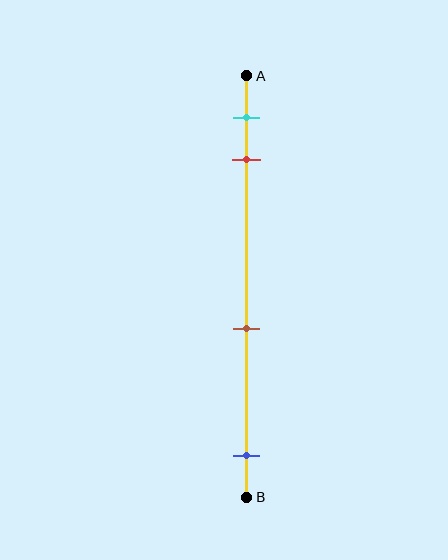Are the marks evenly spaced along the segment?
No, the marks are not evenly spaced.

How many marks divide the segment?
There are 4 marks dividing the segment.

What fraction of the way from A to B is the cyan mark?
The cyan mark is approximately 10% (0.1) of the way from A to B.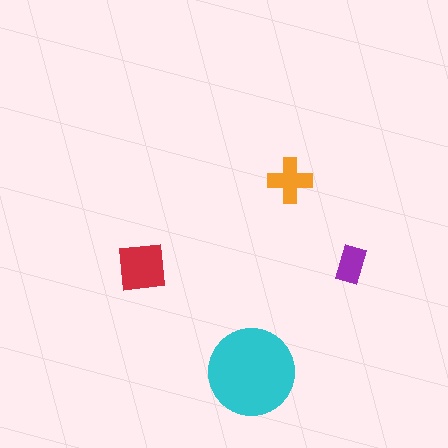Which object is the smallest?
The purple rectangle.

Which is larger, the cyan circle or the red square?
The cyan circle.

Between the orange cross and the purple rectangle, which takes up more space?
The orange cross.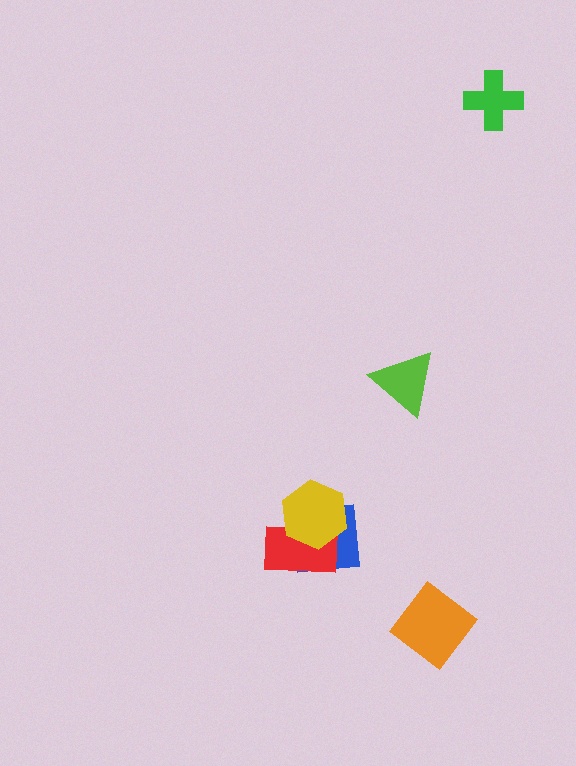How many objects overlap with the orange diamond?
0 objects overlap with the orange diamond.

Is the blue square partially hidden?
Yes, it is partially covered by another shape.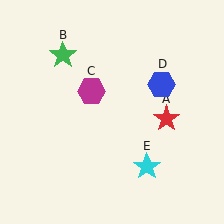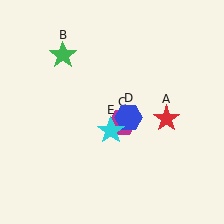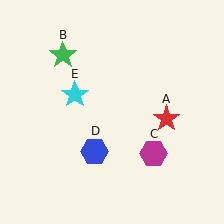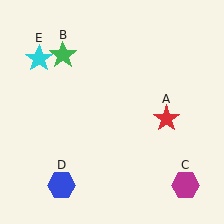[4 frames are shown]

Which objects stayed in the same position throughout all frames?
Red star (object A) and green star (object B) remained stationary.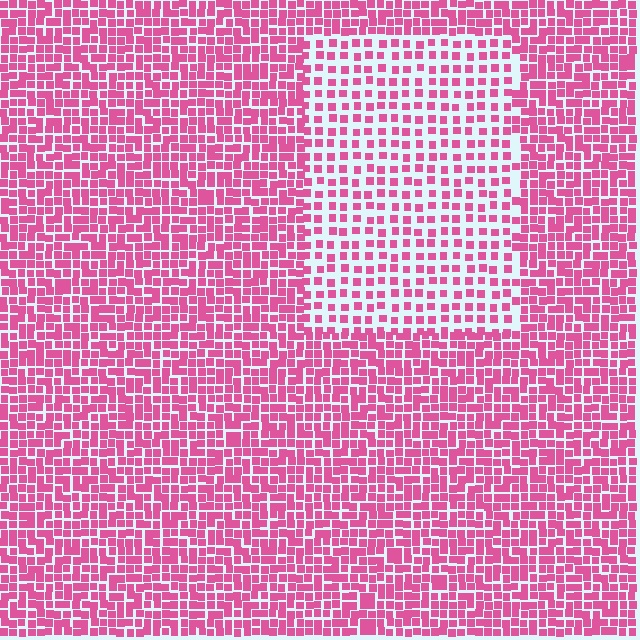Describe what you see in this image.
The image contains small pink elements arranged at two different densities. A rectangle-shaped region is visible where the elements are less densely packed than the surrounding area.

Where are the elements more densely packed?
The elements are more densely packed outside the rectangle boundary.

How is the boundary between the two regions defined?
The boundary is defined by a change in element density (approximately 2.0x ratio). All elements are the same color, size, and shape.